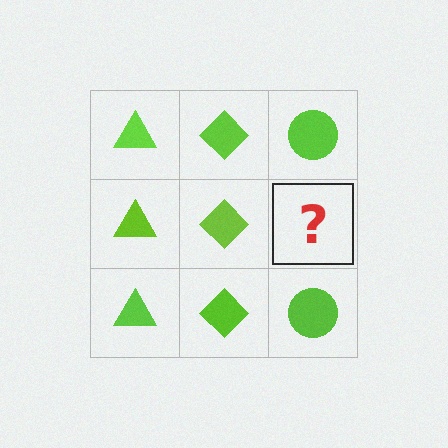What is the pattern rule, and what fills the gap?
The rule is that each column has a consistent shape. The gap should be filled with a lime circle.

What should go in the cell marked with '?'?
The missing cell should contain a lime circle.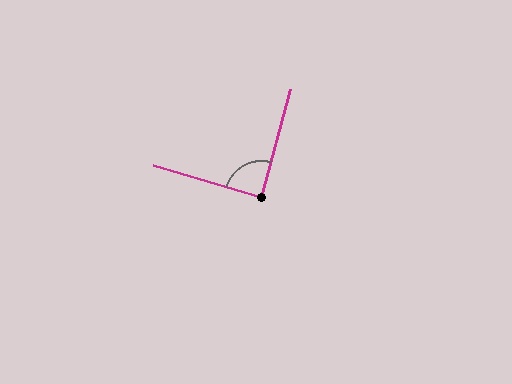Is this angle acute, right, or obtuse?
It is approximately a right angle.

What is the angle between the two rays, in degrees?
Approximately 89 degrees.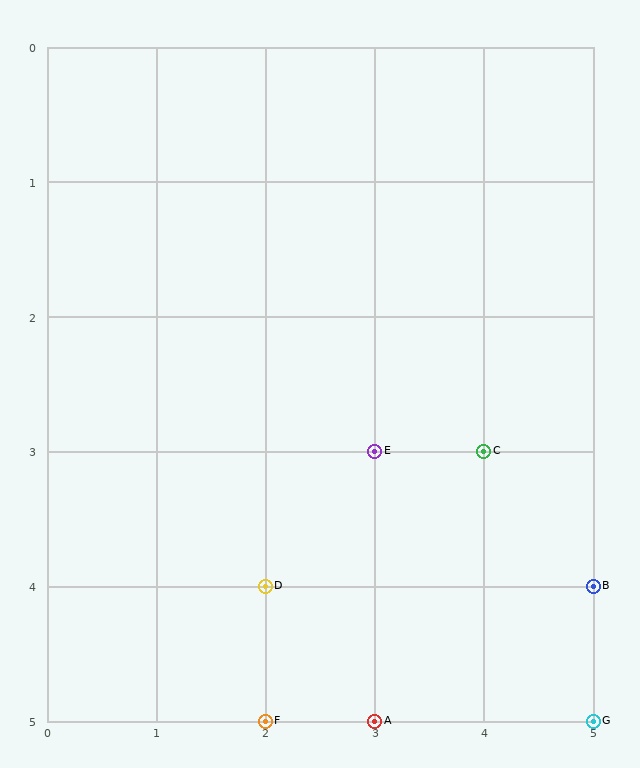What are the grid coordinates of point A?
Point A is at grid coordinates (3, 5).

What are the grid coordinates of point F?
Point F is at grid coordinates (2, 5).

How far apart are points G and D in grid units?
Points G and D are 3 columns and 1 row apart (about 3.2 grid units diagonally).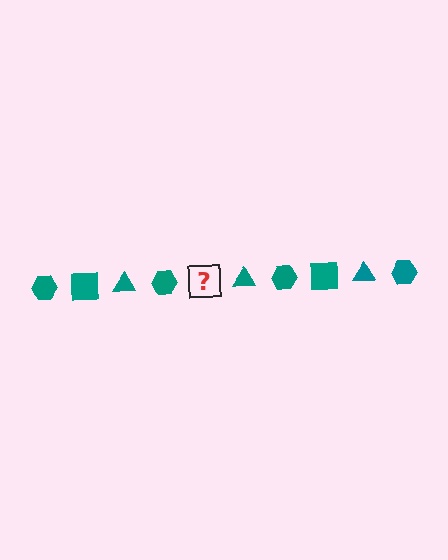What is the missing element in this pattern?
The missing element is a teal square.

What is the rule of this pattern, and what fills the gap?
The rule is that the pattern cycles through hexagon, square, triangle shapes in teal. The gap should be filled with a teal square.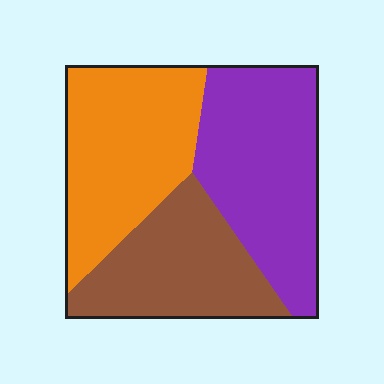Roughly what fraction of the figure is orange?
Orange covers roughly 35% of the figure.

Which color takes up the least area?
Brown, at roughly 30%.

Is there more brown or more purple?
Purple.